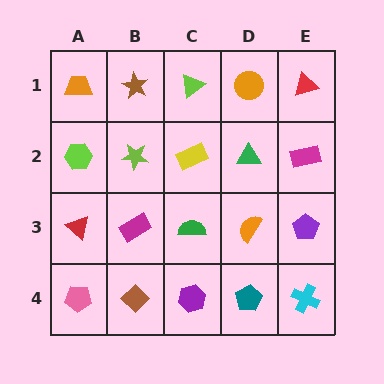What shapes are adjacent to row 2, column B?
A brown star (row 1, column B), a magenta rectangle (row 3, column B), a lime hexagon (row 2, column A), a yellow rectangle (row 2, column C).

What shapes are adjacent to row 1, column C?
A yellow rectangle (row 2, column C), a brown star (row 1, column B), an orange circle (row 1, column D).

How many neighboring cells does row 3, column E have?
3.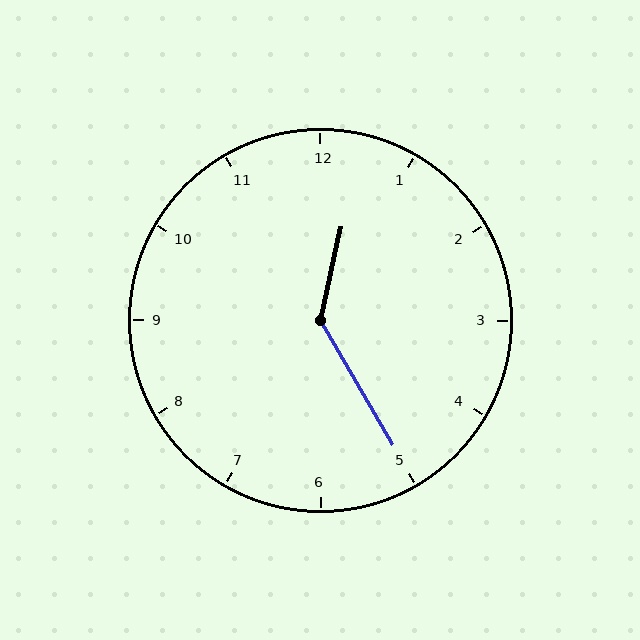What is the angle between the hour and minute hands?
Approximately 138 degrees.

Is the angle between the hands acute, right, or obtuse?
It is obtuse.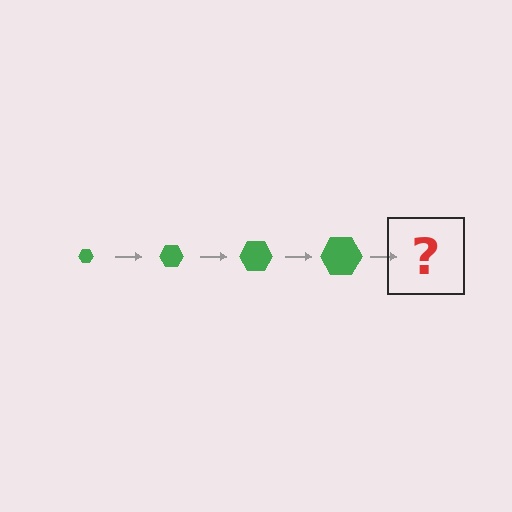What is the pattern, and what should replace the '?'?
The pattern is that the hexagon gets progressively larger each step. The '?' should be a green hexagon, larger than the previous one.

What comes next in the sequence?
The next element should be a green hexagon, larger than the previous one.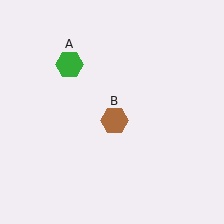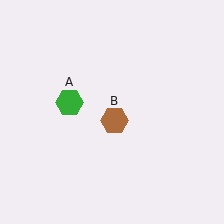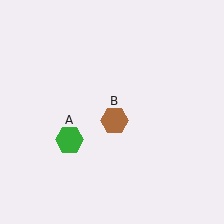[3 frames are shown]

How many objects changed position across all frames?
1 object changed position: green hexagon (object A).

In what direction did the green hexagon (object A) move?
The green hexagon (object A) moved down.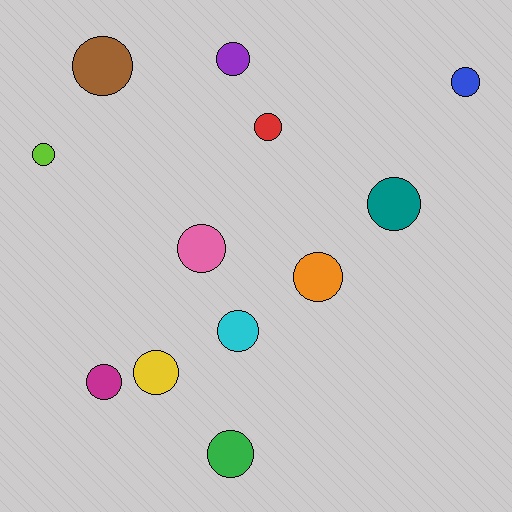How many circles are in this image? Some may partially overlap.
There are 12 circles.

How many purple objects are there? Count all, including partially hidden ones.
There is 1 purple object.